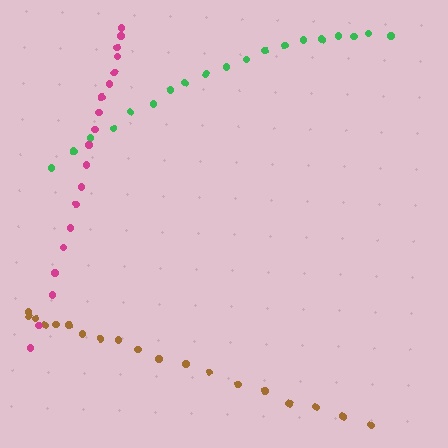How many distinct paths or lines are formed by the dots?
There are 3 distinct paths.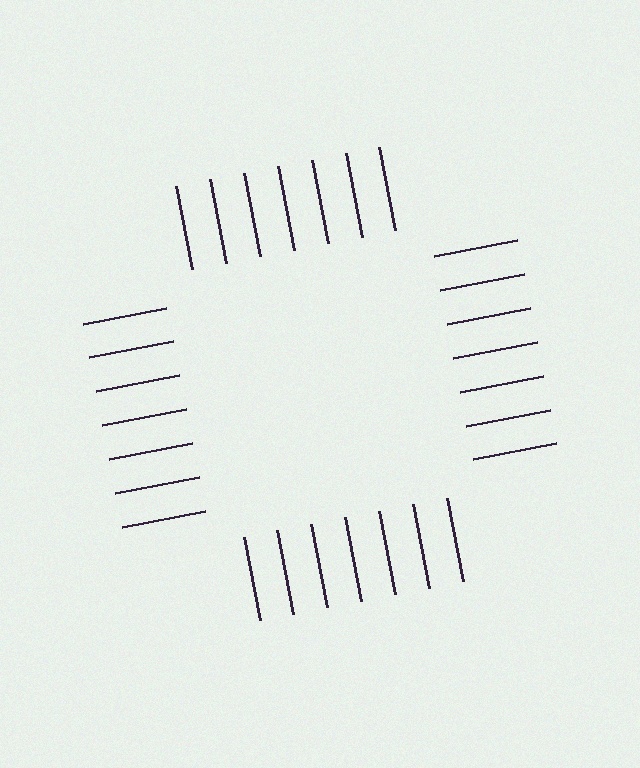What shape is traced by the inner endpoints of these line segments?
An illusory square — the line segments terminate on its edges but no continuous stroke is drawn.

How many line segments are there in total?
28 — 7 along each of the 4 edges.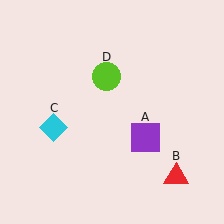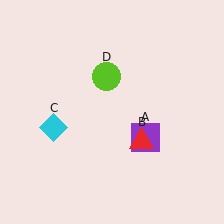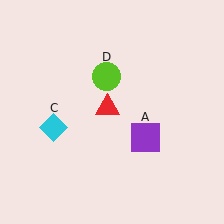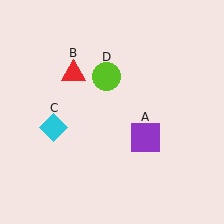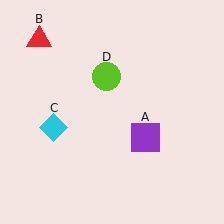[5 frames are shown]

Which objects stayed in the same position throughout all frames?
Purple square (object A) and cyan diamond (object C) and lime circle (object D) remained stationary.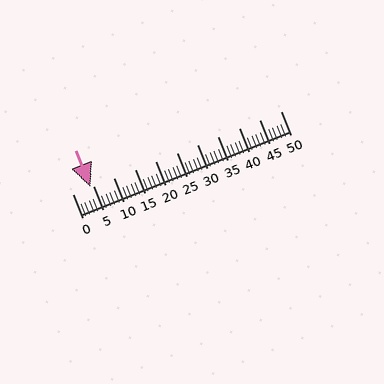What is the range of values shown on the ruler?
The ruler shows values from 0 to 50.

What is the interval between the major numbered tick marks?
The major tick marks are spaced 5 units apart.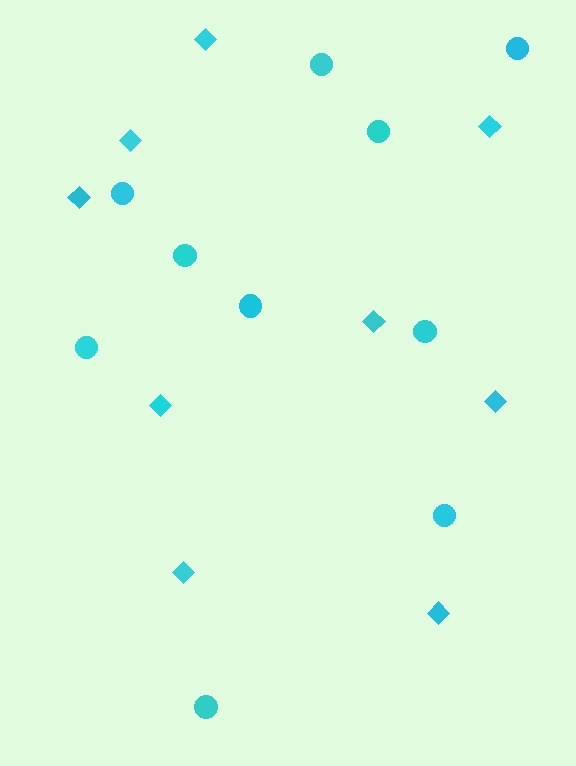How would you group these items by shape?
There are 2 groups: one group of circles (10) and one group of diamonds (9).